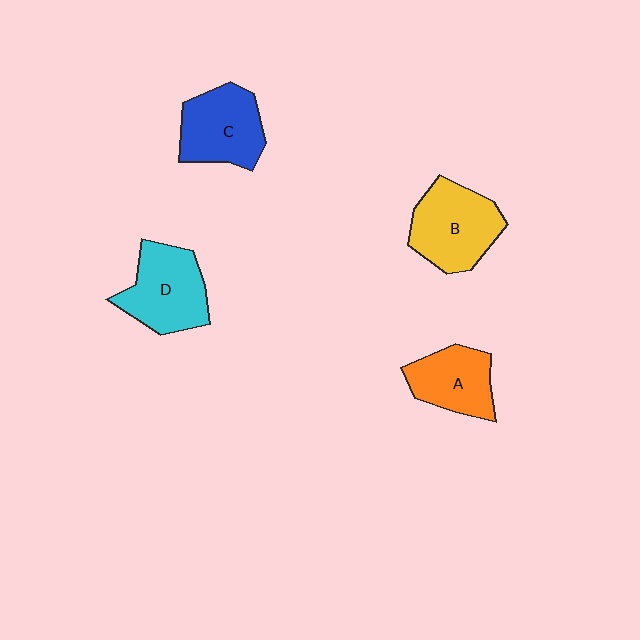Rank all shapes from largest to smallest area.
From largest to smallest: B (yellow), D (cyan), C (blue), A (orange).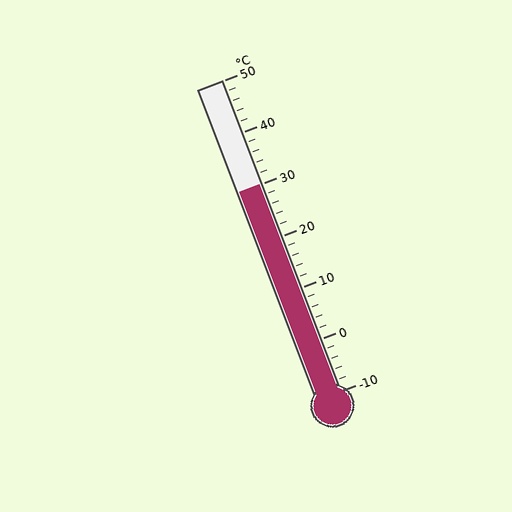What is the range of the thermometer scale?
The thermometer scale ranges from -10°C to 50°C.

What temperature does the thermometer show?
The thermometer shows approximately 30°C.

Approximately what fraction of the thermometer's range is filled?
The thermometer is filled to approximately 65% of its range.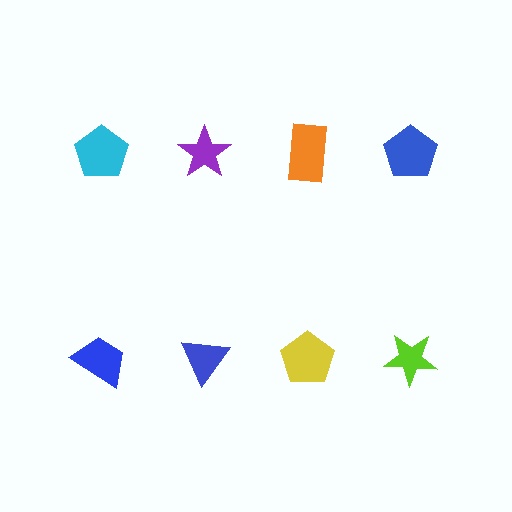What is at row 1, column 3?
An orange rectangle.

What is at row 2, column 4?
A lime star.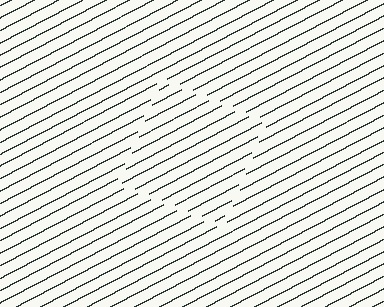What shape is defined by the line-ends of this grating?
An illusory square. The interior of the shape contains the same grating, shifted by half a period — the contour is defined by the phase discontinuity where line-ends from the inner and outer gratings abut.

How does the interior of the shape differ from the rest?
The interior of the shape contains the same grating, shifted by half a period — the contour is defined by the phase discontinuity where line-ends from the inner and outer gratings abut.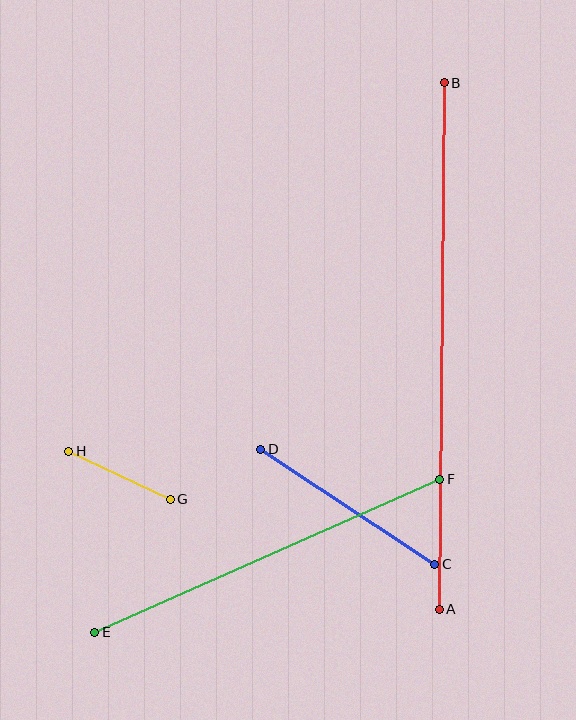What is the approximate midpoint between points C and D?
The midpoint is at approximately (348, 507) pixels.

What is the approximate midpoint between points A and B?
The midpoint is at approximately (442, 346) pixels.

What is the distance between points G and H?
The distance is approximately 112 pixels.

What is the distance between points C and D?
The distance is approximately 209 pixels.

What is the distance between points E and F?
The distance is approximately 378 pixels.